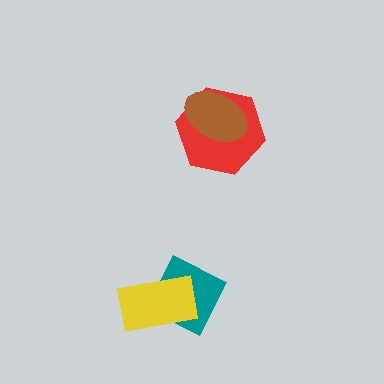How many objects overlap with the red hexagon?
1 object overlaps with the red hexagon.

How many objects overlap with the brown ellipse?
1 object overlaps with the brown ellipse.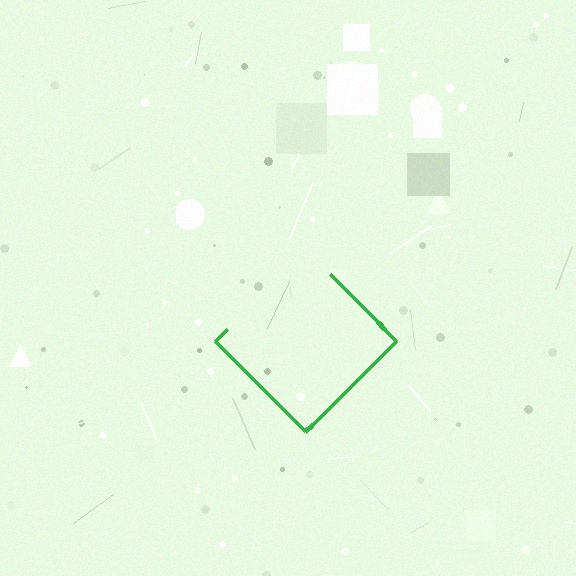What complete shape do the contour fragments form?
The contour fragments form a diamond.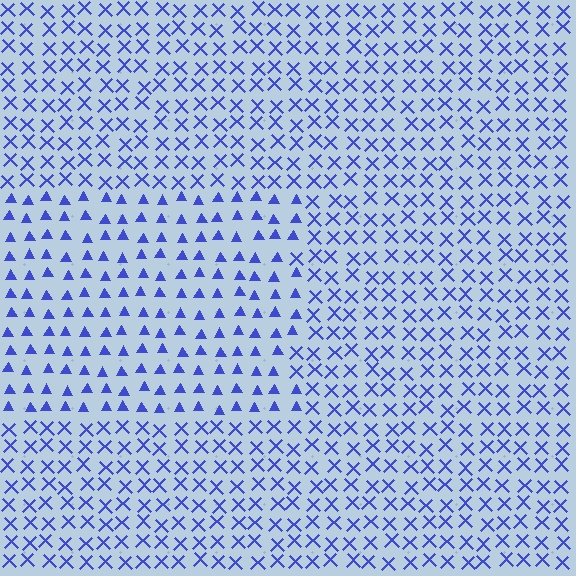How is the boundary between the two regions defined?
The boundary is defined by a change in element shape: triangles inside vs. X marks outside. All elements share the same color and spacing.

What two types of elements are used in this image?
The image uses triangles inside the rectangle region and X marks outside it.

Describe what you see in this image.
The image is filled with small blue elements arranged in a uniform grid. A rectangle-shaped region contains triangles, while the surrounding area contains X marks. The boundary is defined purely by the change in element shape.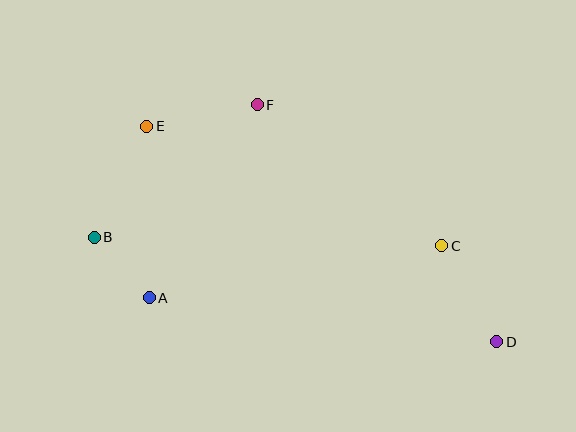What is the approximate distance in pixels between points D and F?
The distance between D and F is approximately 337 pixels.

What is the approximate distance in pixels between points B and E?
The distance between B and E is approximately 123 pixels.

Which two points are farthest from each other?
Points B and D are farthest from each other.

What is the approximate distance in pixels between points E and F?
The distance between E and F is approximately 112 pixels.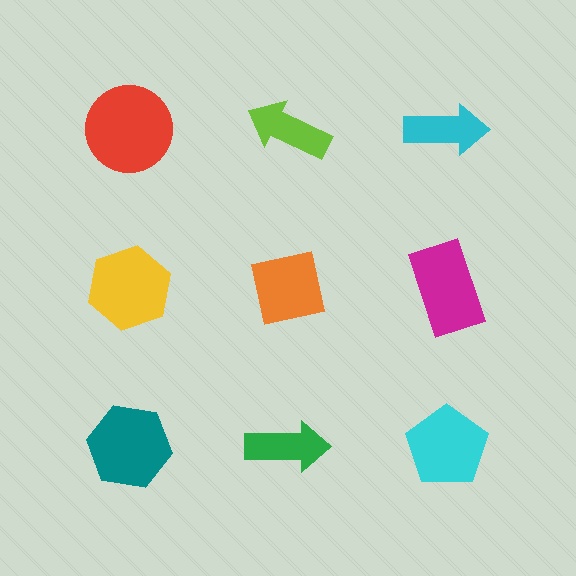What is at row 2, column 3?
A magenta rectangle.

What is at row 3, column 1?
A teal hexagon.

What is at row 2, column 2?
An orange square.